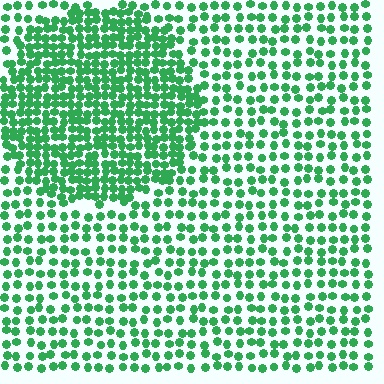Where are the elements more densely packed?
The elements are more densely packed inside the circle boundary.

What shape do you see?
I see a circle.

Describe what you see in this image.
The image contains small green elements arranged at two different densities. A circle-shaped region is visible where the elements are more densely packed than the surrounding area.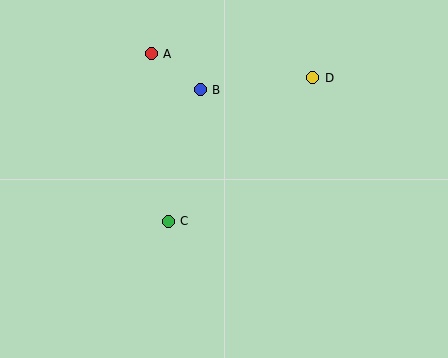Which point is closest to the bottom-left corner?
Point C is closest to the bottom-left corner.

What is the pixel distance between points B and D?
The distance between B and D is 113 pixels.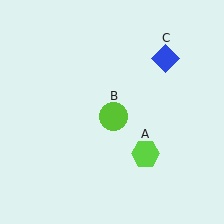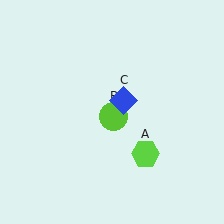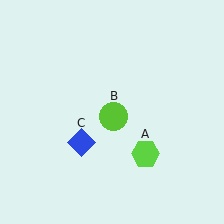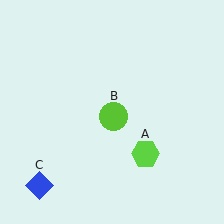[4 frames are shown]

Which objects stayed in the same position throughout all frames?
Lime hexagon (object A) and lime circle (object B) remained stationary.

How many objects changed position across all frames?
1 object changed position: blue diamond (object C).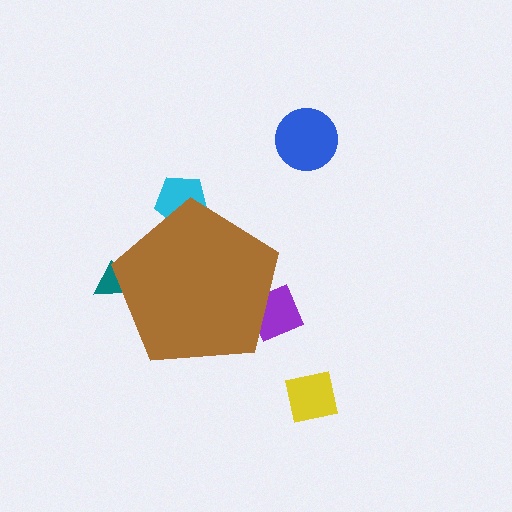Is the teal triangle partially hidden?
Yes, the teal triangle is partially hidden behind the brown pentagon.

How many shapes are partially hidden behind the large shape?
3 shapes are partially hidden.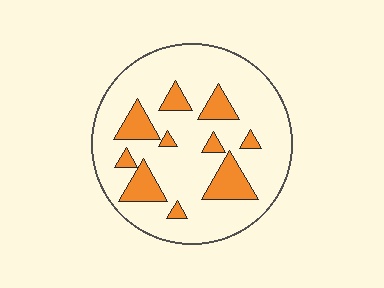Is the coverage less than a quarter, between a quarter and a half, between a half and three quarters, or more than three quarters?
Less than a quarter.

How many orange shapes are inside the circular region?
10.